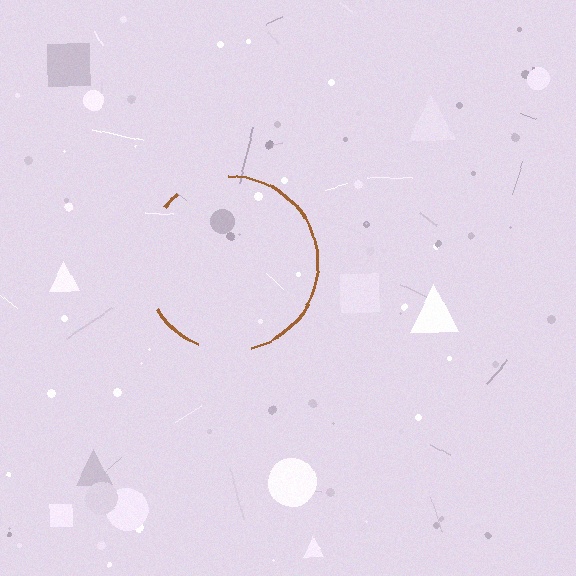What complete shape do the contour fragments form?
The contour fragments form a circle.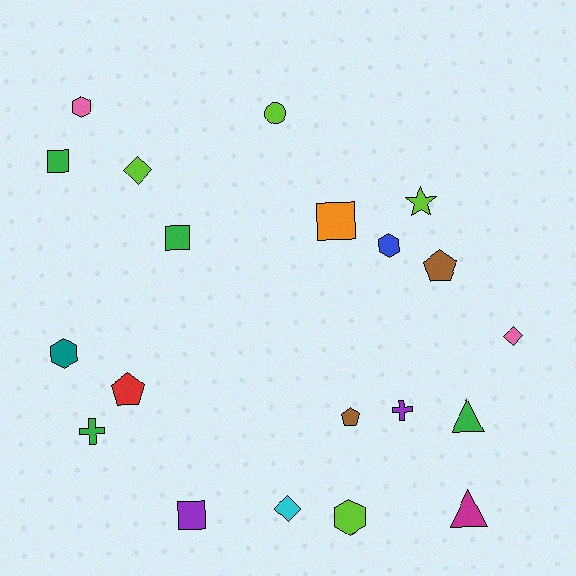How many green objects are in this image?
There are 4 green objects.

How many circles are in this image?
There is 1 circle.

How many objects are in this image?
There are 20 objects.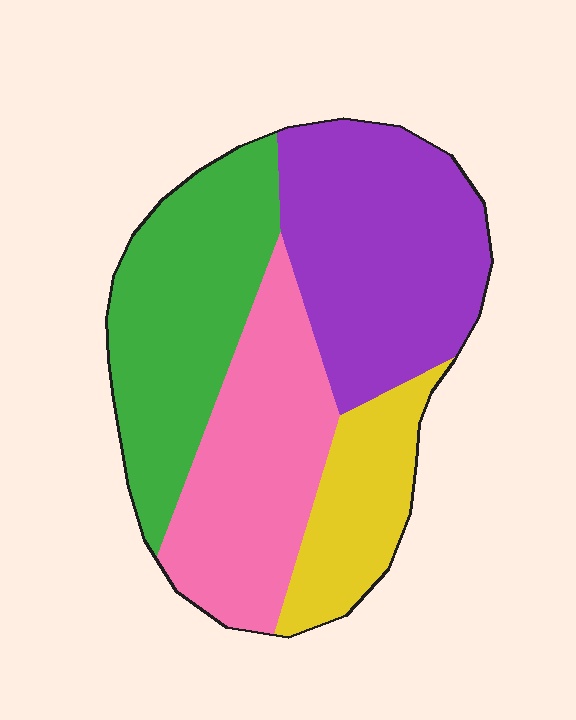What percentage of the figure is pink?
Pink takes up about one quarter (1/4) of the figure.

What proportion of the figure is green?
Green takes up between a sixth and a third of the figure.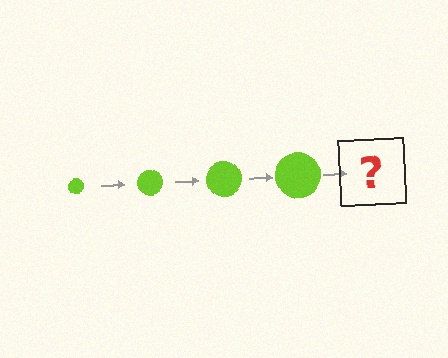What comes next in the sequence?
The next element should be a lime circle, larger than the previous one.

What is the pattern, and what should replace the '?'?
The pattern is that the circle gets progressively larger each step. The '?' should be a lime circle, larger than the previous one.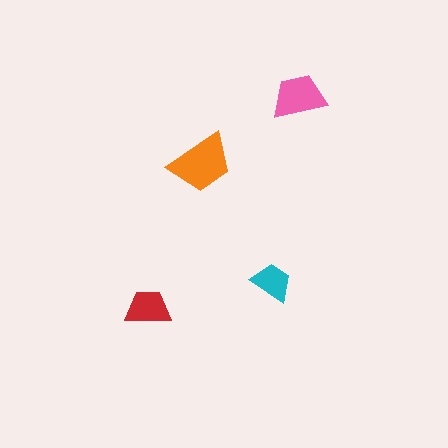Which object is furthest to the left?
The red trapezoid is leftmost.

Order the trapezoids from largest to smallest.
the orange one, the pink one, the red one, the cyan one.